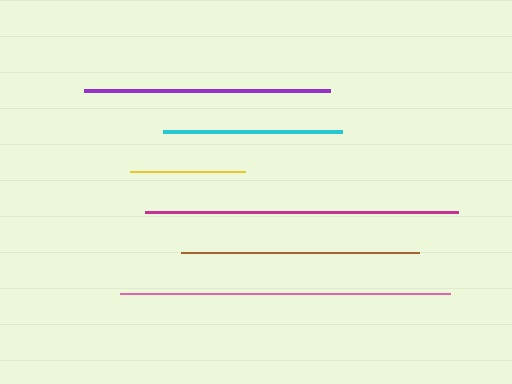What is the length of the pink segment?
The pink segment is approximately 330 pixels long.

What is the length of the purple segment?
The purple segment is approximately 245 pixels long.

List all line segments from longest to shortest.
From longest to shortest: pink, magenta, purple, brown, cyan, yellow.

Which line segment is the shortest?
The yellow line is the shortest at approximately 114 pixels.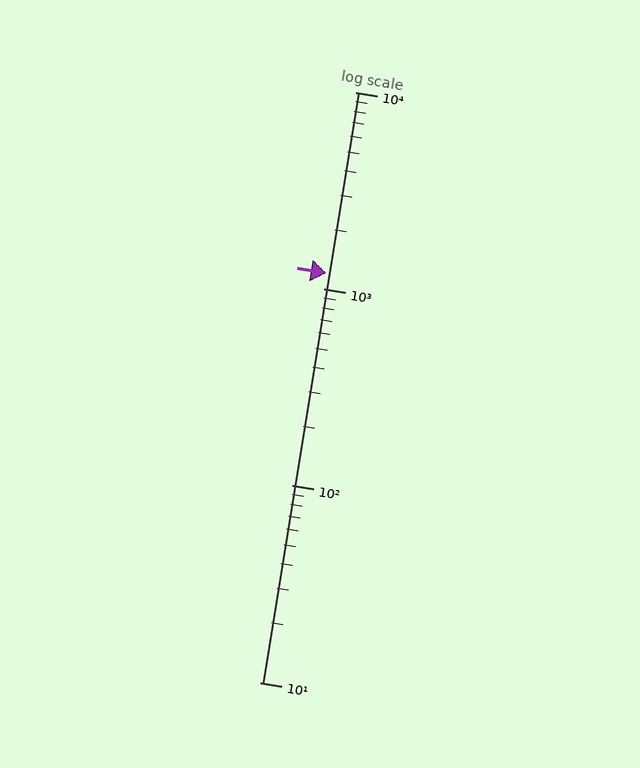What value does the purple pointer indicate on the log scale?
The pointer indicates approximately 1200.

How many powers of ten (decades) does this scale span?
The scale spans 3 decades, from 10 to 10000.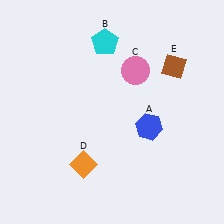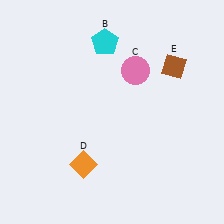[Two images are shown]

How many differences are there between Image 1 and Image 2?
There is 1 difference between the two images.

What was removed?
The blue hexagon (A) was removed in Image 2.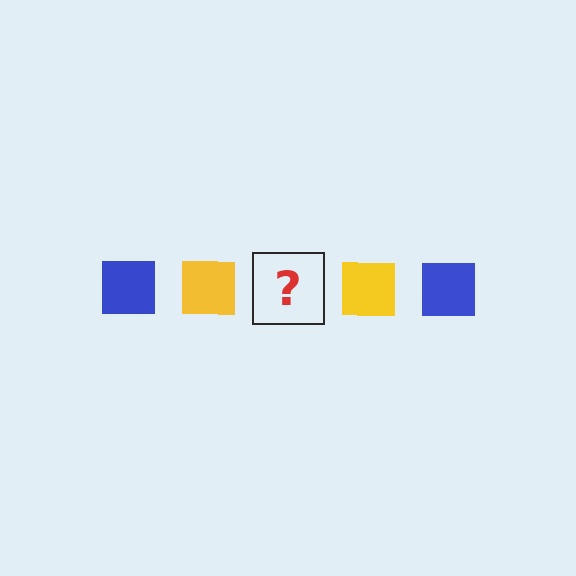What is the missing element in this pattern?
The missing element is a blue square.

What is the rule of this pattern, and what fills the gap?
The rule is that the pattern cycles through blue, yellow squares. The gap should be filled with a blue square.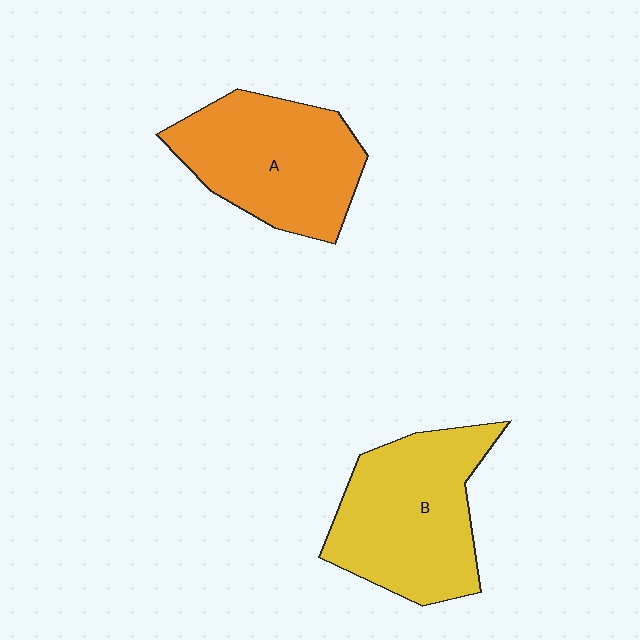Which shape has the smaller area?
Shape A (orange).